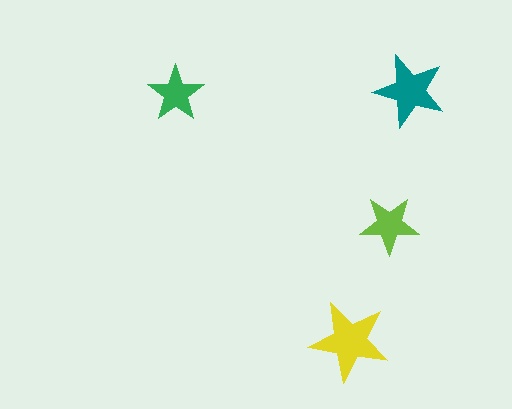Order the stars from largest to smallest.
the yellow one, the teal one, the lime one, the green one.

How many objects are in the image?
There are 4 objects in the image.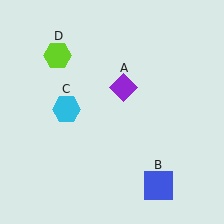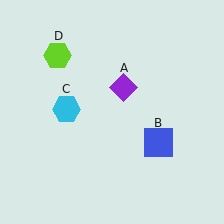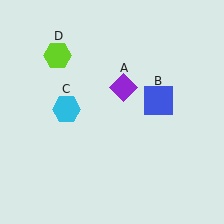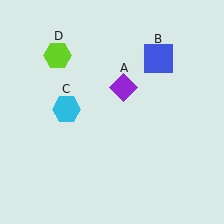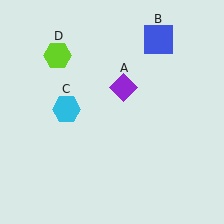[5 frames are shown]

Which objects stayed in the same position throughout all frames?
Purple diamond (object A) and cyan hexagon (object C) and lime hexagon (object D) remained stationary.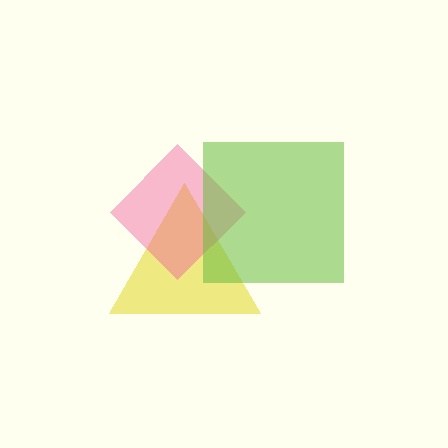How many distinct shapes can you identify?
There are 3 distinct shapes: a yellow triangle, a pink diamond, a lime square.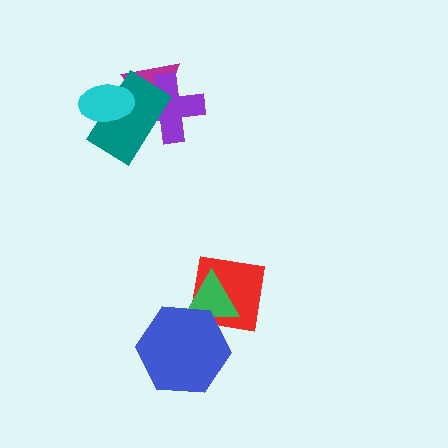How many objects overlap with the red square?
2 objects overlap with the red square.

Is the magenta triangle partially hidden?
Yes, it is partially covered by another shape.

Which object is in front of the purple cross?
The teal rectangle is in front of the purple cross.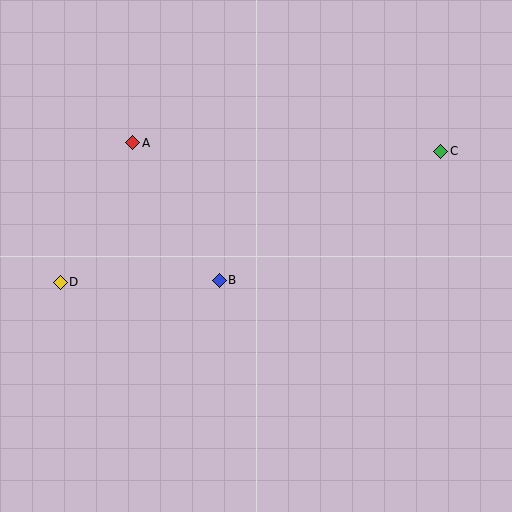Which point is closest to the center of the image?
Point B at (219, 280) is closest to the center.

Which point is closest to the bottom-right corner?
Point C is closest to the bottom-right corner.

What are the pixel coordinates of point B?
Point B is at (219, 280).